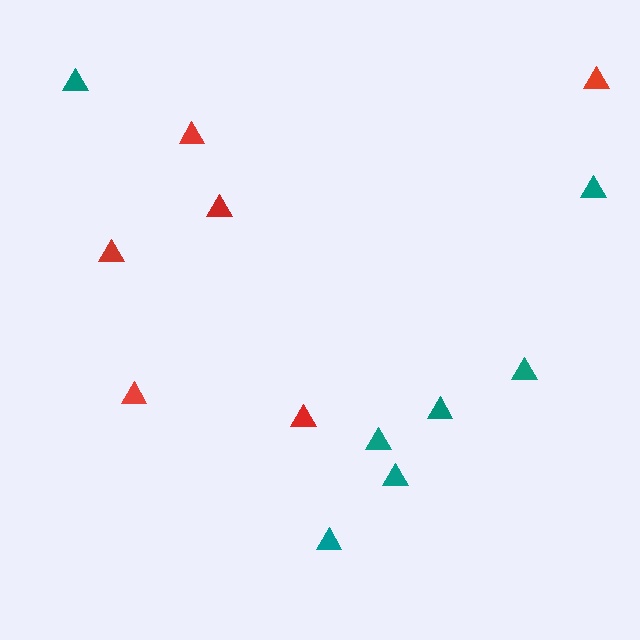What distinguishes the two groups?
There are 2 groups: one group of teal triangles (7) and one group of red triangles (6).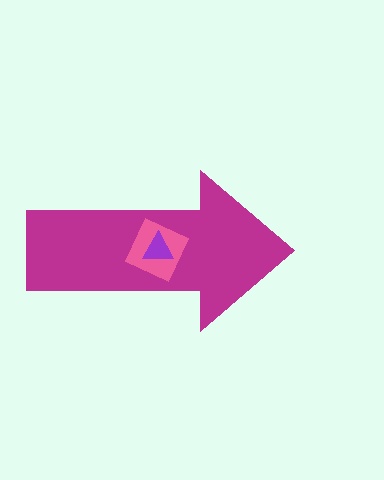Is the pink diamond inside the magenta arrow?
Yes.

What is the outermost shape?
The magenta arrow.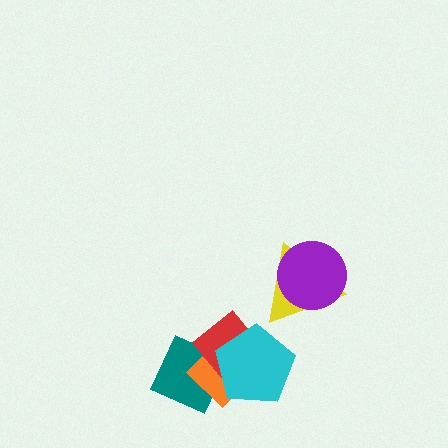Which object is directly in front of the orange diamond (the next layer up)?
The red diamond is directly in front of the orange diamond.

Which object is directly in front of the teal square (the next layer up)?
The orange diamond is directly in front of the teal square.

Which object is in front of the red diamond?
The cyan pentagon is in front of the red diamond.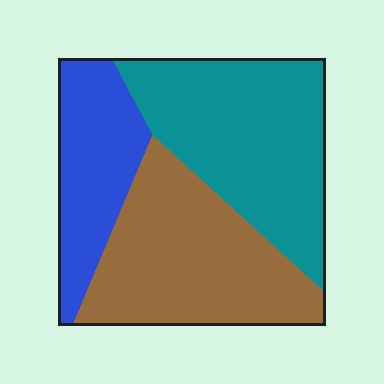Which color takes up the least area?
Blue, at roughly 20%.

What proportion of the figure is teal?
Teal covers roughly 40% of the figure.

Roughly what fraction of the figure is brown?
Brown takes up about three eighths (3/8) of the figure.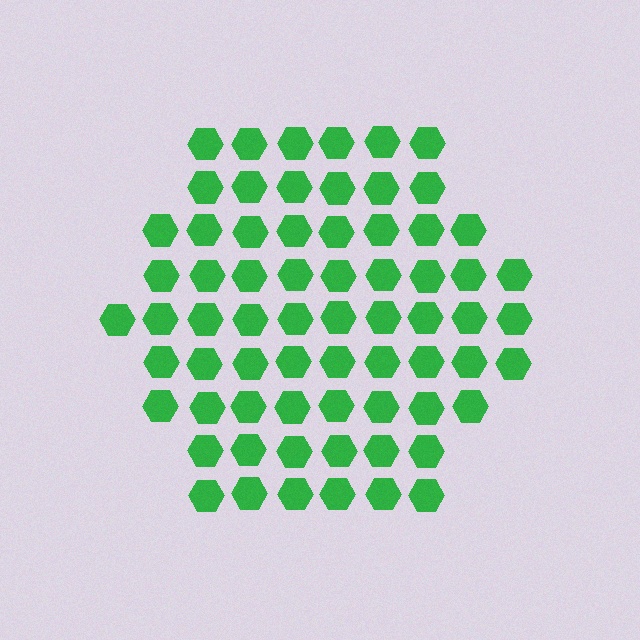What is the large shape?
The large shape is a hexagon.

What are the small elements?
The small elements are hexagons.